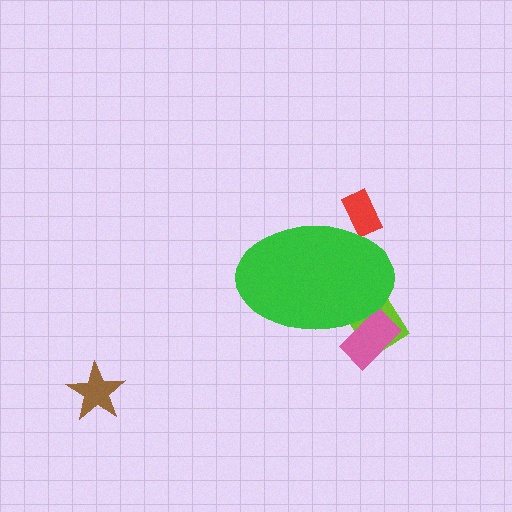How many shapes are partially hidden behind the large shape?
3 shapes are partially hidden.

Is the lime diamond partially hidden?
Yes, the lime diamond is partially hidden behind the green ellipse.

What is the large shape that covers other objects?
A green ellipse.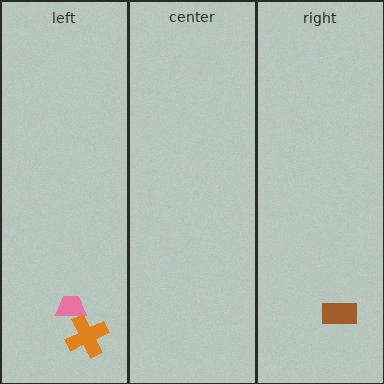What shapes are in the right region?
The brown rectangle.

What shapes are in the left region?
The orange cross, the pink trapezoid.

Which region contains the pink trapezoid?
The left region.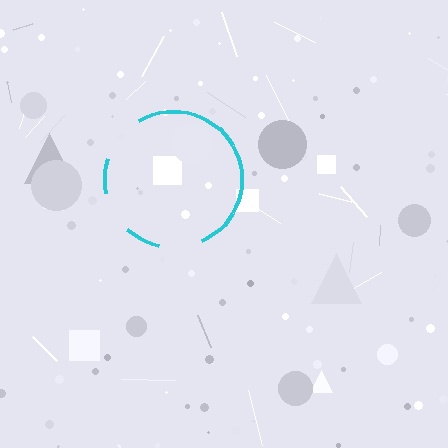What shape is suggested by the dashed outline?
The dashed outline suggests a circle.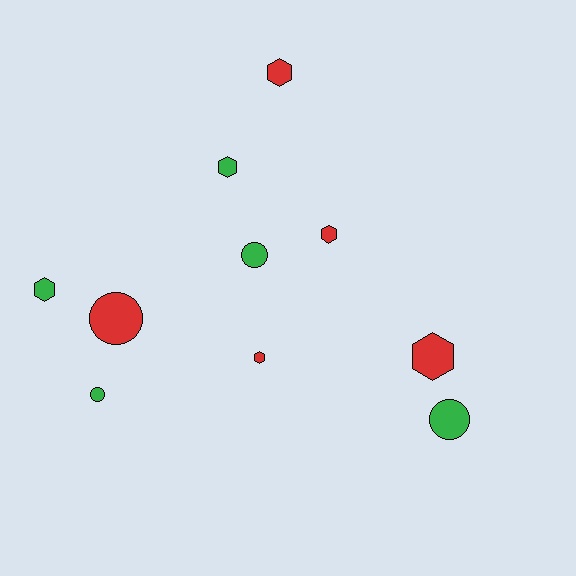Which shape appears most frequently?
Hexagon, with 6 objects.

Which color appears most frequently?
Green, with 5 objects.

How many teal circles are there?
There are no teal circles.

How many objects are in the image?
There are 10 objects.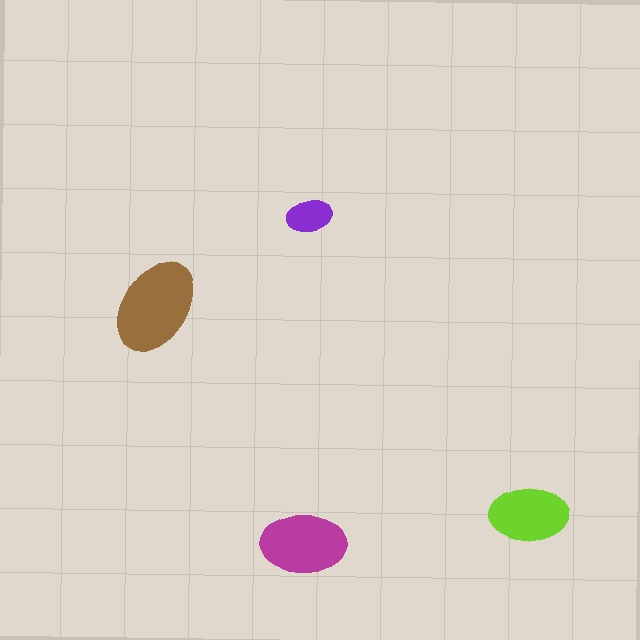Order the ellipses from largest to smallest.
the brown one, the magenta one, the lime one, the purple one.